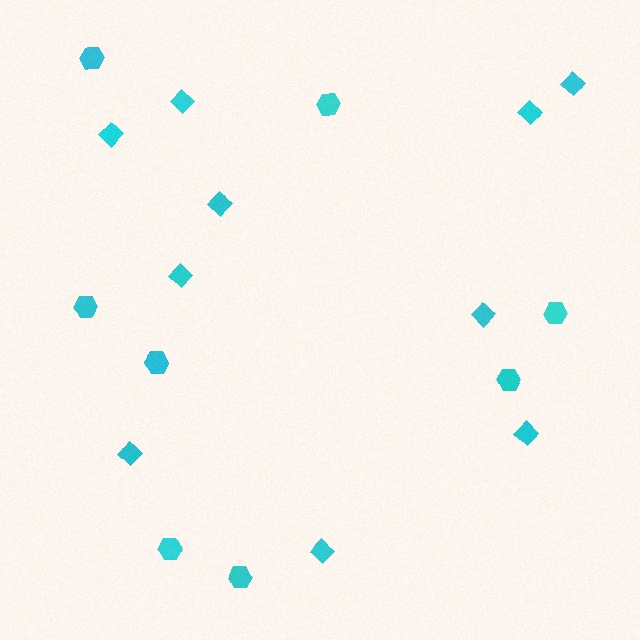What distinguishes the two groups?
There are 2 groups: one group of hexagons (8) and one group of diamonds (10).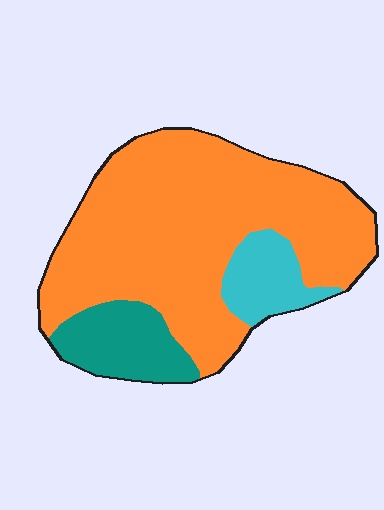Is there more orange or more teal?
Orange.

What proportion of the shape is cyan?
Cyan covers 11% of the shape.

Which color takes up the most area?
Orange, at roughly 75%.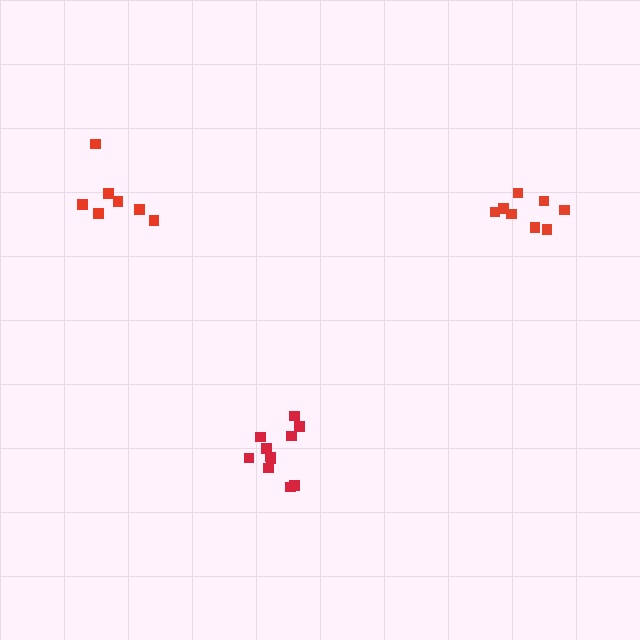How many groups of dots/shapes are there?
There are 3 groups.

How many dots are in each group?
Group 1: 8 dots, Group 2: 7 dots, Group 3: 11 dots (26 total).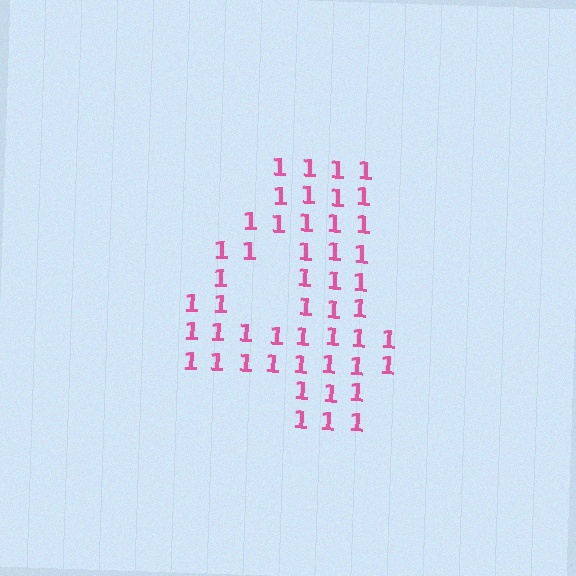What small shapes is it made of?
It is made of small digit 1's.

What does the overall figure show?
The overall figure shows the digit 4.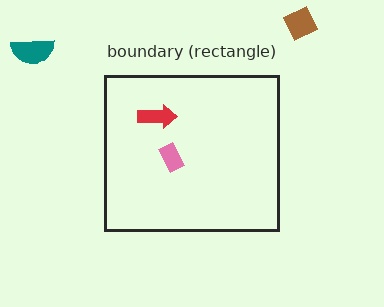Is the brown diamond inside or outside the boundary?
Outside.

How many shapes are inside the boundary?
2 inside, 2 outside.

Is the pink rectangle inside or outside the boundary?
Inside.